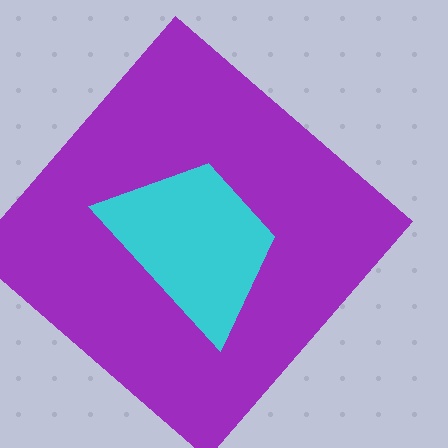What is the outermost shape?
The purple diamond.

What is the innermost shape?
The cyan trapezoid.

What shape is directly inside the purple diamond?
The cyan trapezoid.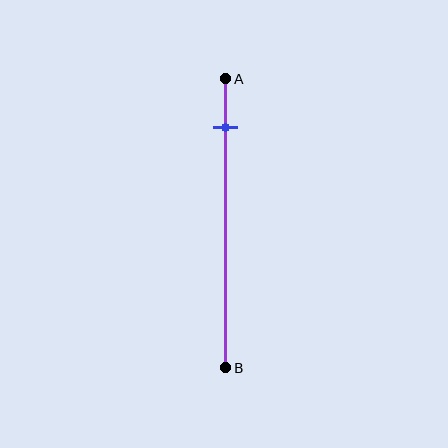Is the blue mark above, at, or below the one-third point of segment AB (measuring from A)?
The blue mark is above the one-third point of segment AB.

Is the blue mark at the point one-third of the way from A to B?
No, the mark is at about 15% from A, not at the 33% one-third point.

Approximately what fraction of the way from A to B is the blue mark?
The blue mark is approximately 15% of the way from A to B.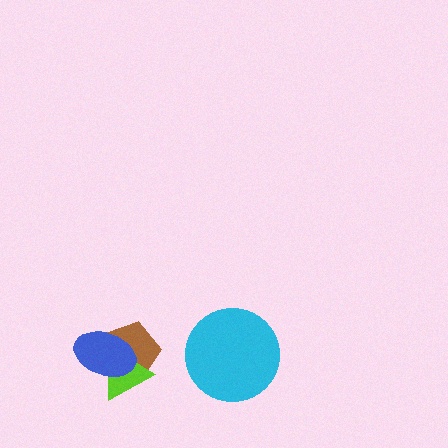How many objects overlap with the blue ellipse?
2 objects overlap with the blue ellipse.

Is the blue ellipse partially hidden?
No, no other shape covers it.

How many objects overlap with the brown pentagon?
2 objects overlap with the brown pentagon.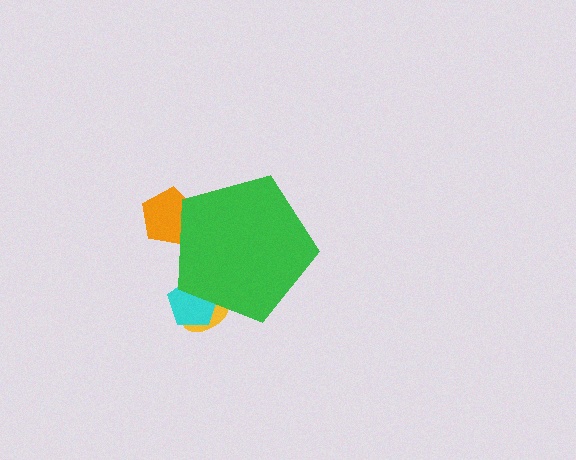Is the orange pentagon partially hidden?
Yes, the orange pentagon is partially hidden behind the green pentagon.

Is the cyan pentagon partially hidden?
Yes, the cyan pentagon is partially hidden behind the green pentagon.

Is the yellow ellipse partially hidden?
Yes, the yellow ellipse is partially hidden behind the green pentagon.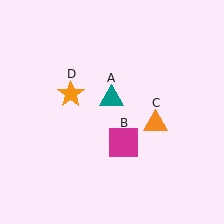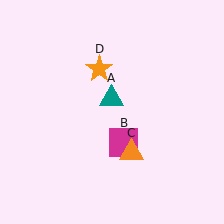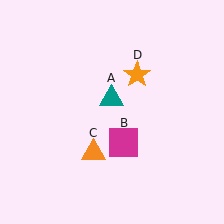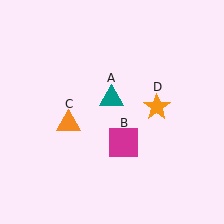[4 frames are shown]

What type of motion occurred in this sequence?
The orange triangle (object C), orange star (object D) rotated clockwise around the center of the scene.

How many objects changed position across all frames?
2 objects changed position: orange triangle (object C), orange star (object D).